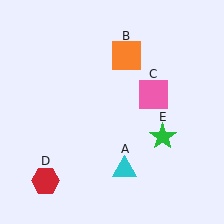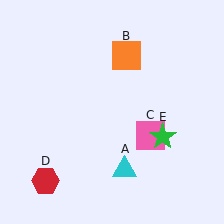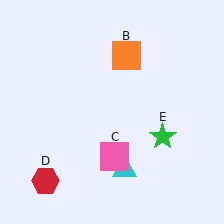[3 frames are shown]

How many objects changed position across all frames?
1 object changed position: pink square (object C).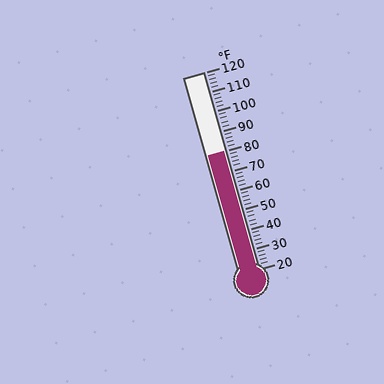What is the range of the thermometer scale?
The thermometer scale ranges from 20°F to 120°F.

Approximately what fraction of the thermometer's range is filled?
The thermometer is filled to approximately 60% of its range.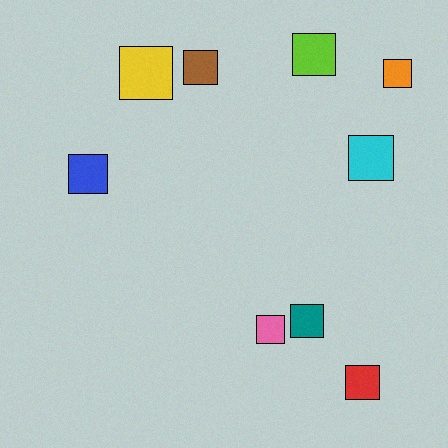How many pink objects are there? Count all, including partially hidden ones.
There is 1 pink object.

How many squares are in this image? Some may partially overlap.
There are 9 squares.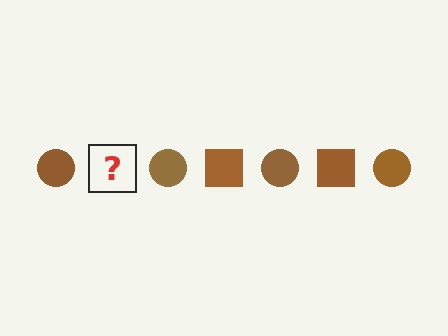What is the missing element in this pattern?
The missing element is a brown square.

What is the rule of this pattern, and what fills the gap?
The rule is that the pattern cycles through circle, square shapes in brown. The gap should be filled with a brown square.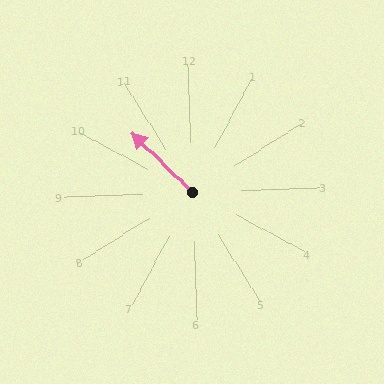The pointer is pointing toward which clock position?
Roughly 11 o'clock.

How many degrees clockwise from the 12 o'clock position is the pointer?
Approximately 317 degrees.